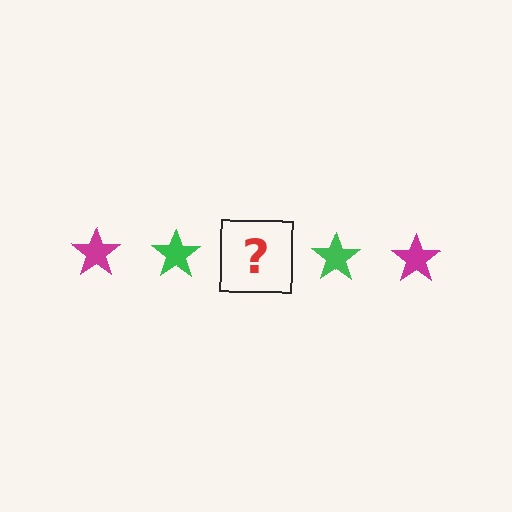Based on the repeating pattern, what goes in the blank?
The blank should be a magenta star.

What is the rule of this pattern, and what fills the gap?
The rule is that the pattern cycles through magenta, green stars. The gap should be filled with a magenta star.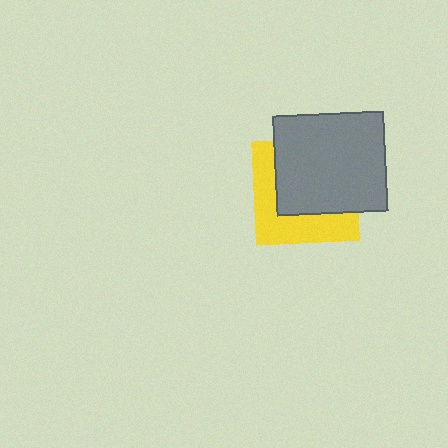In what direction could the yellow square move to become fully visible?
The yellow square could move toward the lower-left. That would shift it out from behind the gray rectangle entirely.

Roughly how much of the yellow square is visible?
A small part of it is visible (roughly 42%).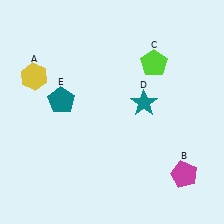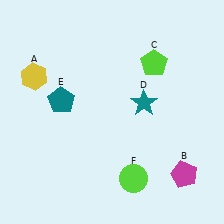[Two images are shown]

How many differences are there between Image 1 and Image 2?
There is 1 difference between the two images.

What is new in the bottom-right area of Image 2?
A lime circle (F) was added in the bottom-right area of Image 2.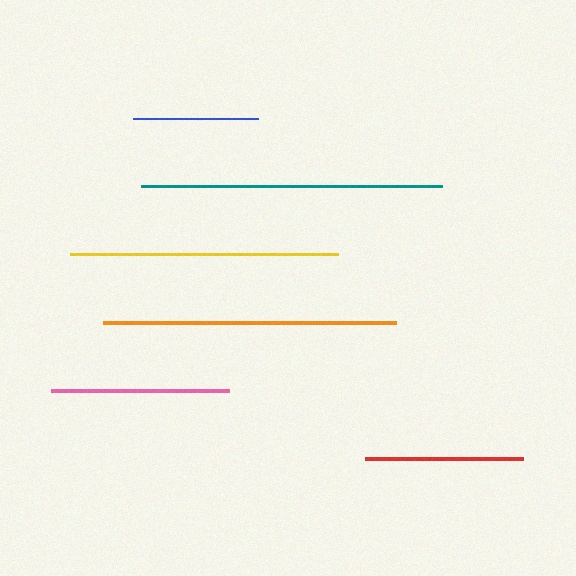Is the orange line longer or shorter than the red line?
The orange line is longer than the red line.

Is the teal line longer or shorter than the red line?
The teal line is longer than the red line.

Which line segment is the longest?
The teal line is the longest at approximately 301 pixels.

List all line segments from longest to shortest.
From longest to shortest: teal, orange, yellow, pink, red, blue.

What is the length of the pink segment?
The pink segment is approximately 178 pixels long.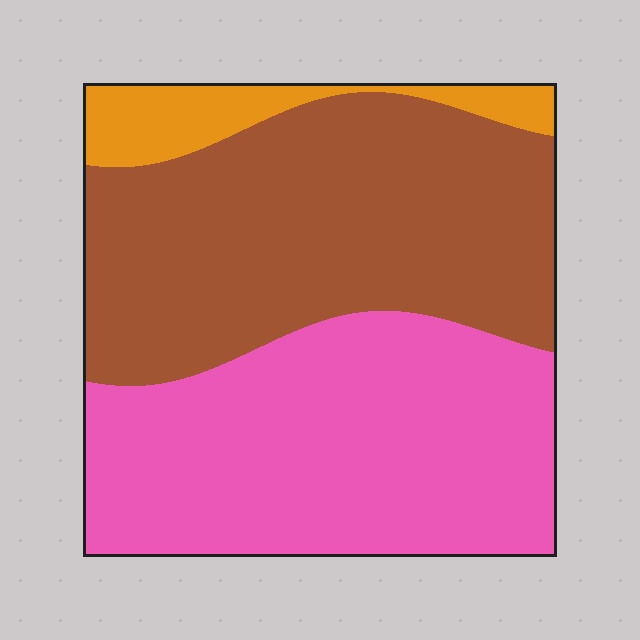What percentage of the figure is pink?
Pink takes up between a quarter and a half of the figure.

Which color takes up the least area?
Orange, at roughly 10%.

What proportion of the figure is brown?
Brown takes up between a third and a half of the figure.